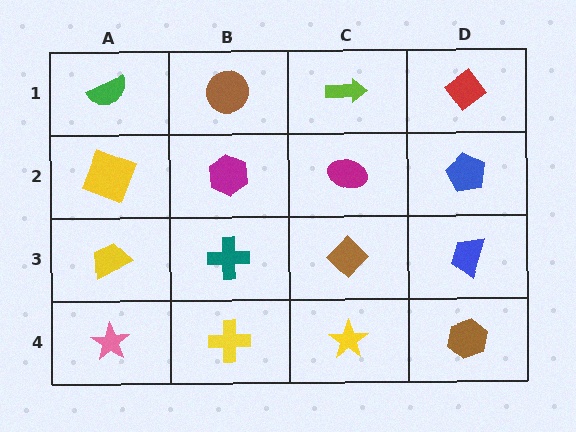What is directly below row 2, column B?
A teal cross.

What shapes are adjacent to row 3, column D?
A blue pentagon (row 2, column D), a brown hexagon (row 4, column D), a brown diamond (row 3, column C).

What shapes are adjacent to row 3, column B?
A magenta hexagon (row 2, column B), a yellow cross (row 4, column B), a yellow trapezoid (row 3, column A), a brown diamond (row 3, column C).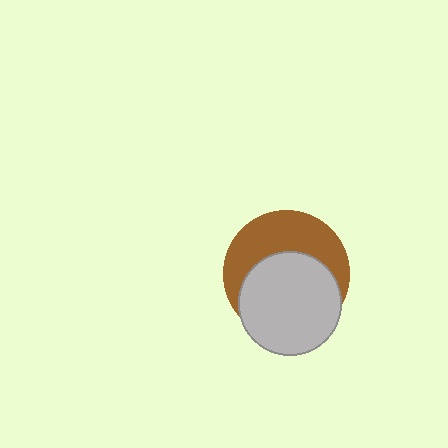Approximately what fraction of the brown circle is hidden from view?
Roughly 55% of the brown circle is hidden behind the light gray circle.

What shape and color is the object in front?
The object in front is a light gray circle.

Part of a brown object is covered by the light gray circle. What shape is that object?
It is a circle.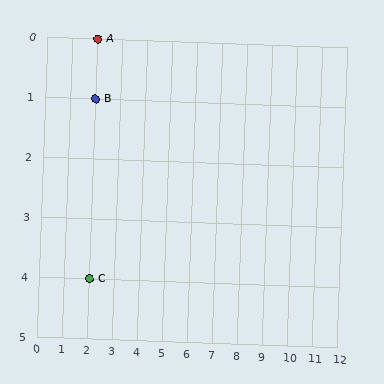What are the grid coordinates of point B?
Point B is at grid coordinates (2, 1).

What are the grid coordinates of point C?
Point C is at grid coordinates (2, 4).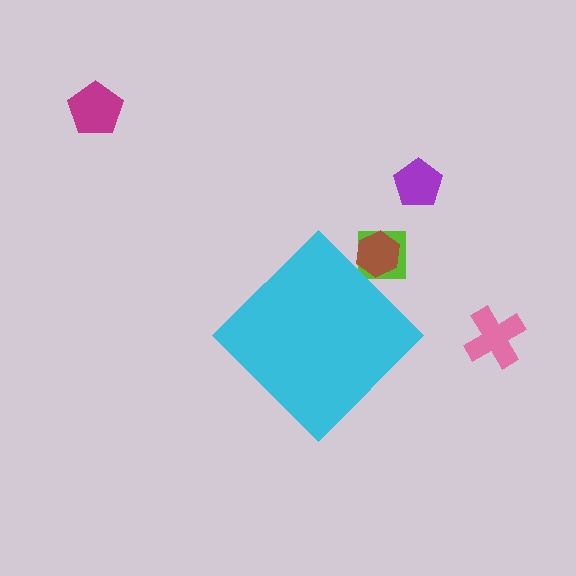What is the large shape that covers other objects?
A cyan diamond.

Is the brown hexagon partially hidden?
Yes, the brown hexagon is partially hidden behind the cyan diamond.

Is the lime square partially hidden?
Yes, the lime square is partially hidden behind the cyan diamond.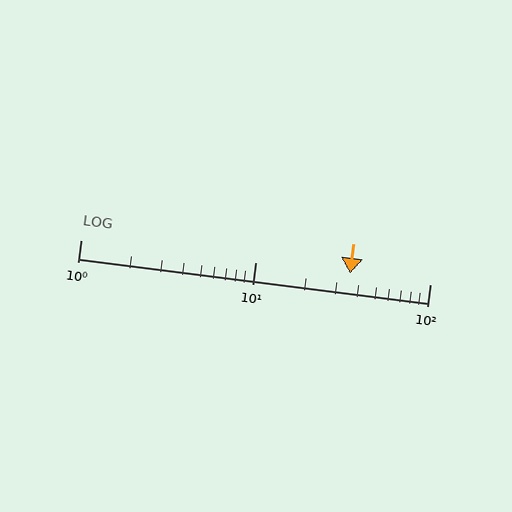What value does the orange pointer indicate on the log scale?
The pointer indicates approximately 35.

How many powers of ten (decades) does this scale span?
The scale spans 2 decades, from 1 to 100.